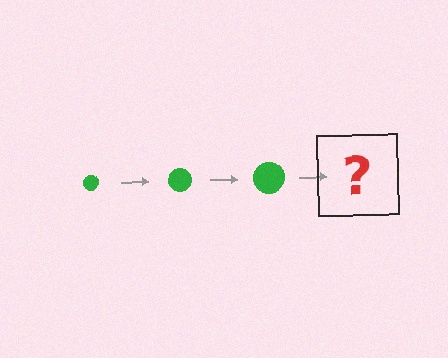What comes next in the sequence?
The next element should be a green circle, larger than the previous one.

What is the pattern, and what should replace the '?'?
The pattern is that the circle gets progressively larger each step. The '?' should be a green circle, larger than the previous one.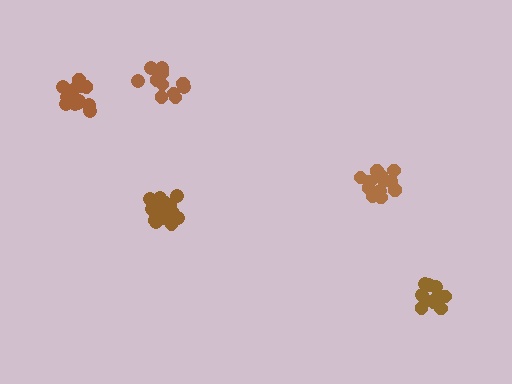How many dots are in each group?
Group 1: 11 dots, Group 2: 17 dots, Group 3: 11 dots, Group 4: 14 dots, Group 5: 17 dots (70 total).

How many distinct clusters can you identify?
There are 5 distinct clusters.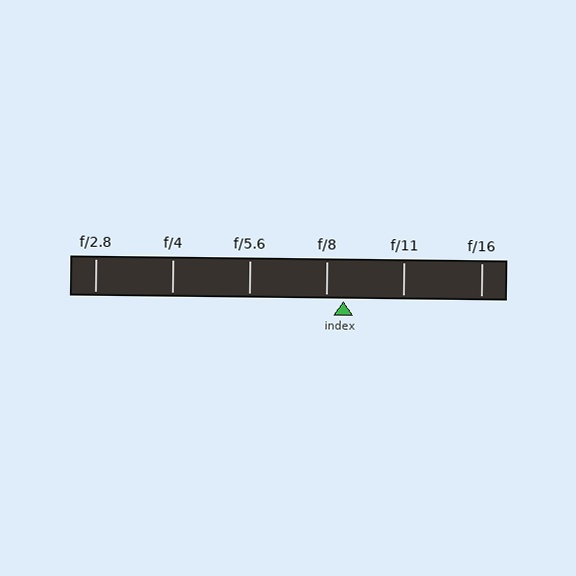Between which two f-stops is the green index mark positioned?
The index mark is between f/8 and f/11.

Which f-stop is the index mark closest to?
The index mark is closest to f/8.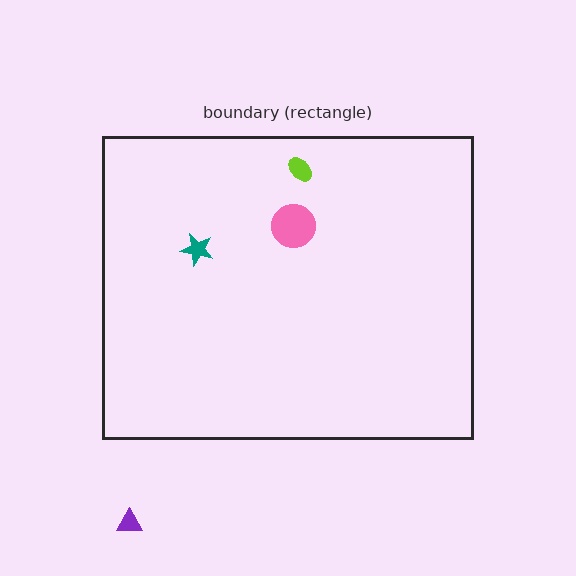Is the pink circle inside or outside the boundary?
Inside.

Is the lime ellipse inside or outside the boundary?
Inside.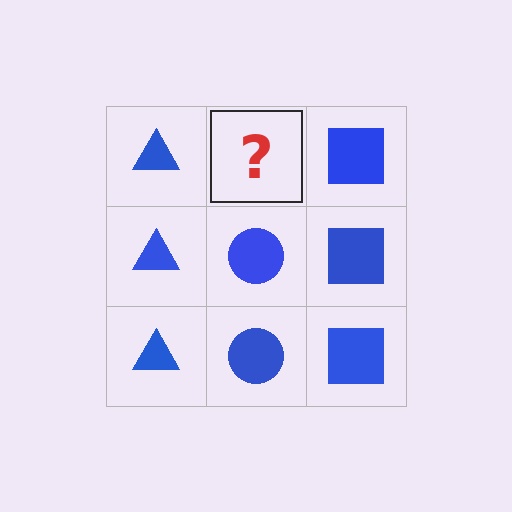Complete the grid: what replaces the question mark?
The question mark should be replaced with a blue circle.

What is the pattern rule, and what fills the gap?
The rule is that each column has a consistent shape. The gap should be filled with a blue circle.